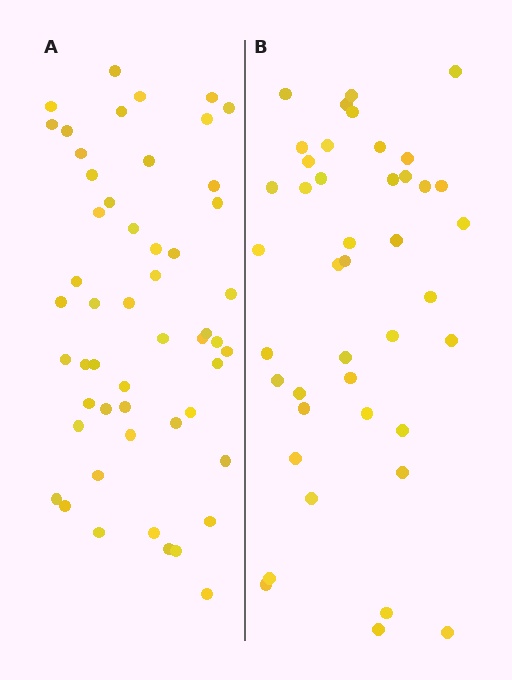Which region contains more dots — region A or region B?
Region A (the left region) has more dots.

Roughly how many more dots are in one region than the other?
Region A has roughly 10 or so more dots than region B.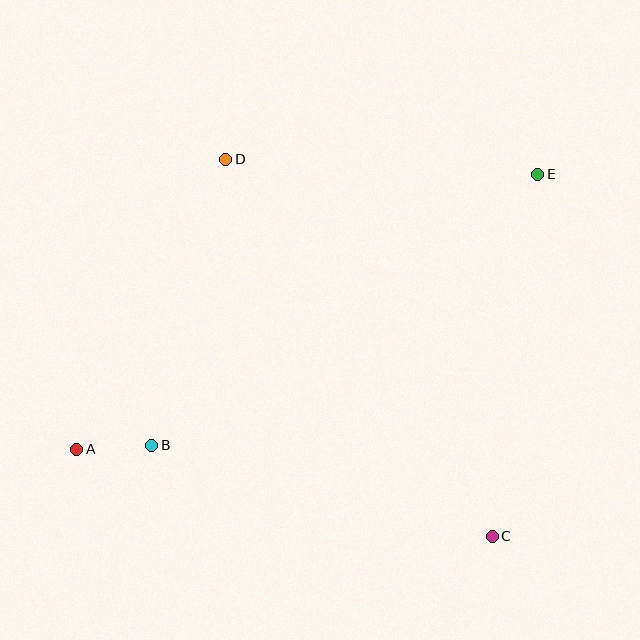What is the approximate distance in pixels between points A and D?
The distance between A and D is approximately 326 pixels.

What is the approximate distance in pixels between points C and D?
The distance between C and D is approximately 462 pixels.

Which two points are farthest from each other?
Points A and E are farthest from each other.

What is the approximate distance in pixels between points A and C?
The distance between A and C is approximately 424 pixels.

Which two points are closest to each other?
Points A and B are closest to each other.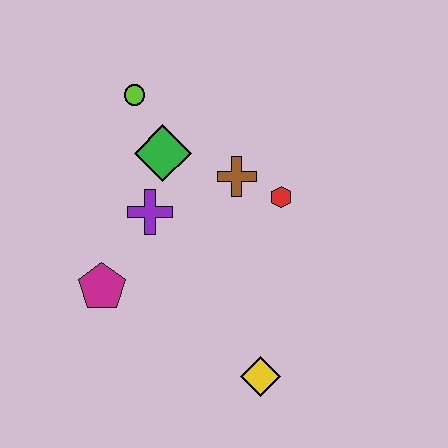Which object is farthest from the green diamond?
The yellow diamond is farthest from the green diamond.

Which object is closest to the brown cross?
The red hexagon is closest to the brown cross.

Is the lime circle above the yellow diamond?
Yes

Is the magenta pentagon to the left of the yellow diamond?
Yes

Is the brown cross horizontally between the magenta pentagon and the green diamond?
No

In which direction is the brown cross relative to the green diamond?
The brown cross is to the right of the green diamond.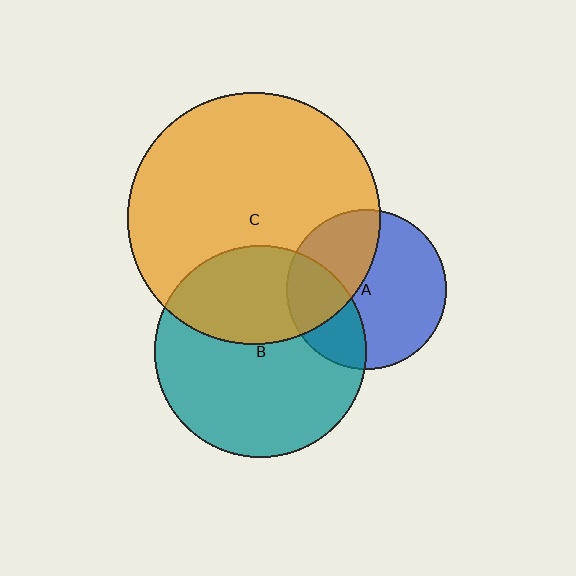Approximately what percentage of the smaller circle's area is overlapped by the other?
Approximately 40%.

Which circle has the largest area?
Circle C (orange).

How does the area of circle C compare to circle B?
Approximately 1.4 times.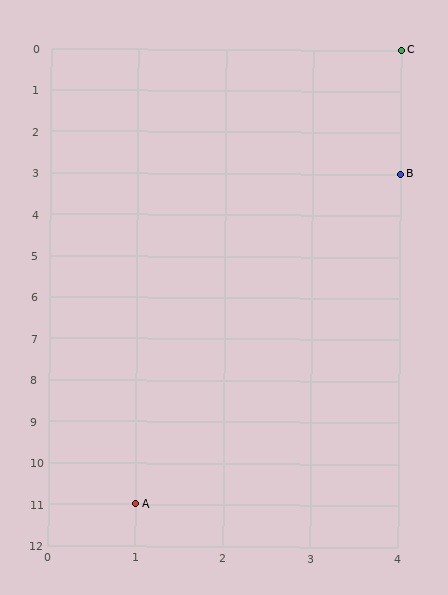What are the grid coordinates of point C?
Point C is at grid coordinates (4, 0).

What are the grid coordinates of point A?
Point A is at grid coordinates (1, 11).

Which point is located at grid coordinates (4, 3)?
Point B is at (4, 3).